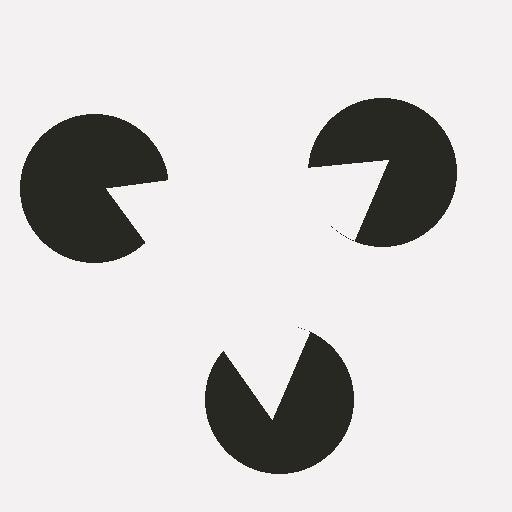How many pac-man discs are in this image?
There are 3 — one at each vertex of the illusory triangle.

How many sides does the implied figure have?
3 sides.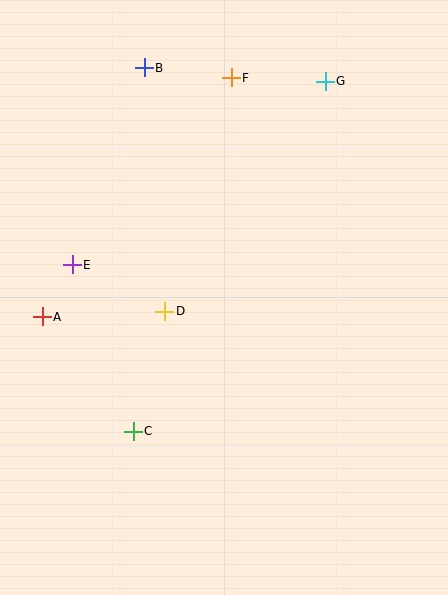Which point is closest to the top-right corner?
Point G is closest to the top-right corner.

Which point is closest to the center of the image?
Point D at (165, 311) is closest to the center.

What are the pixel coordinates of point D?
Point D is at (165, 311).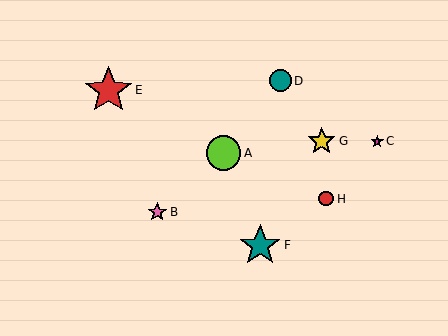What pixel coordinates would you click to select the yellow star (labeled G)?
Click at (322, 141) to select the yellow star G.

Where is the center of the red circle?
The center of the red circle is at (326, 199).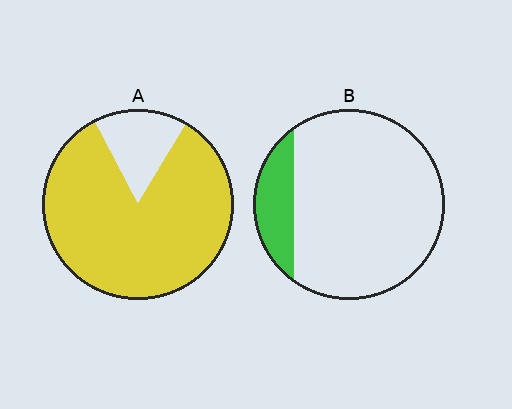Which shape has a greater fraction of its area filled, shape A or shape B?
Shape A.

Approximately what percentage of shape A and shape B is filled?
A is approximately 85% and B is approximately 15%.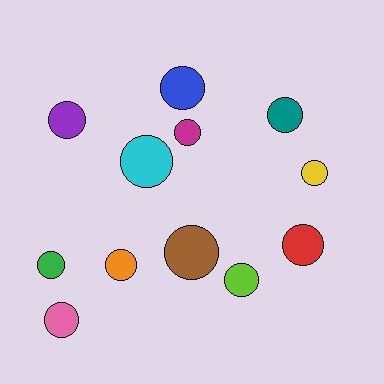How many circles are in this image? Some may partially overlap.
There are 12 circles.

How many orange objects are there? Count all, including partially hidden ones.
There is 1 orange object.